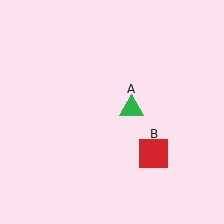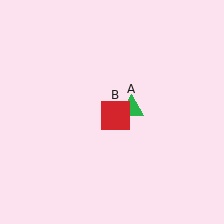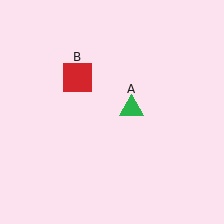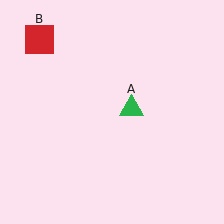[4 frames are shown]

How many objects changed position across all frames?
1 object changed position: red square (object B).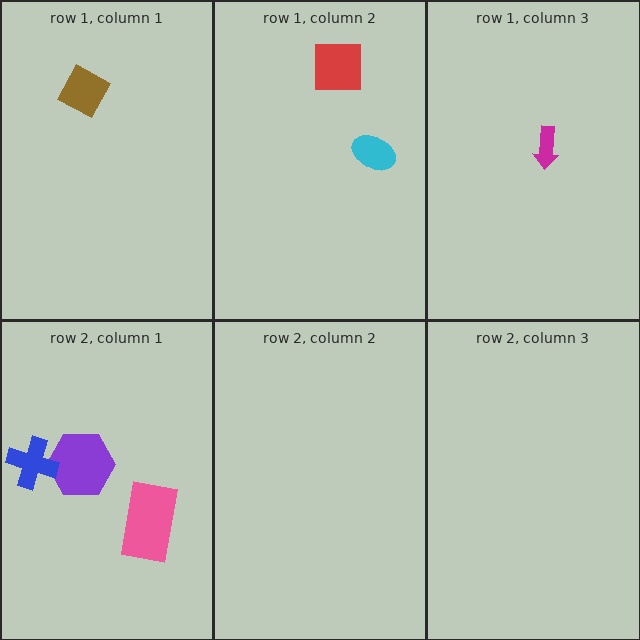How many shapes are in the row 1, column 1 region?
1.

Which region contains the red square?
The row 1, column 2 region.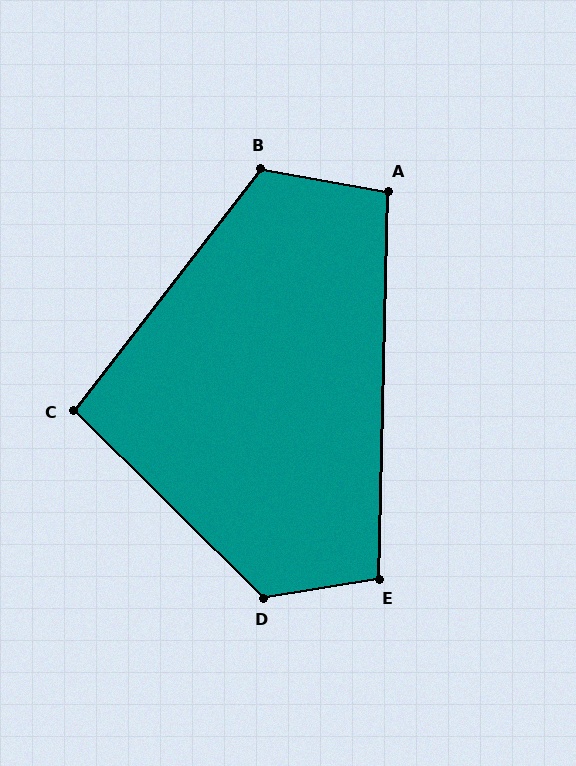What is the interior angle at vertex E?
Approximately 101 degrees (obtuse).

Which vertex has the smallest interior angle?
C, at approximately 97 degrees.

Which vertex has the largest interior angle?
D, at approximately 126 degrees.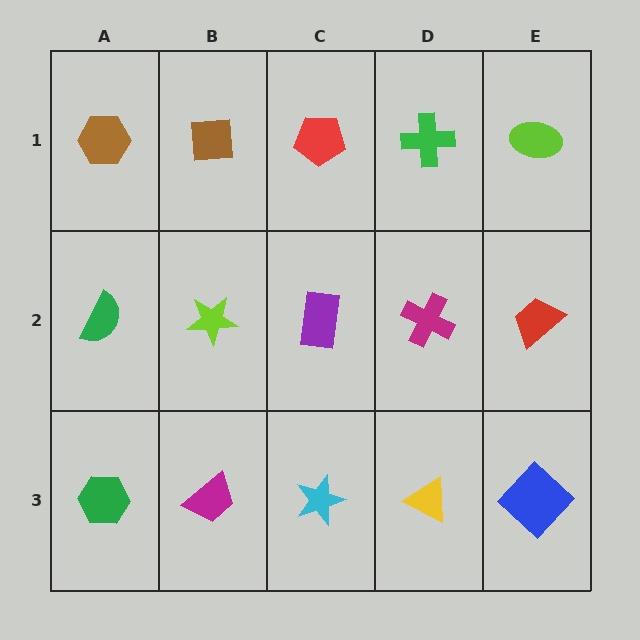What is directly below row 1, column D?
A magenta cross.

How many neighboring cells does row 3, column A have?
2.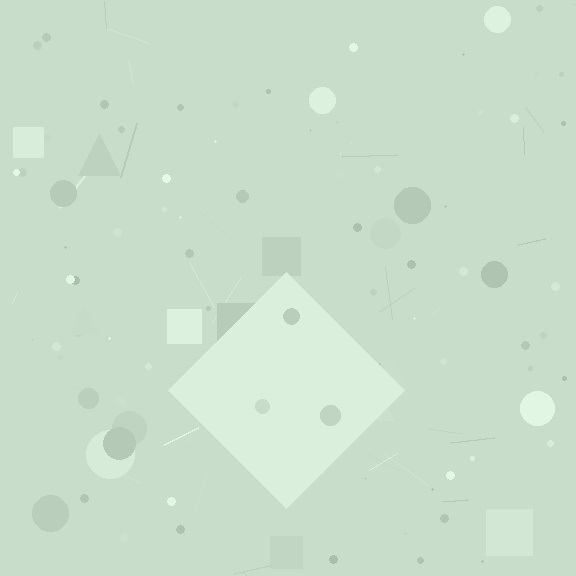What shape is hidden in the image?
A diamond is hidden in the image.